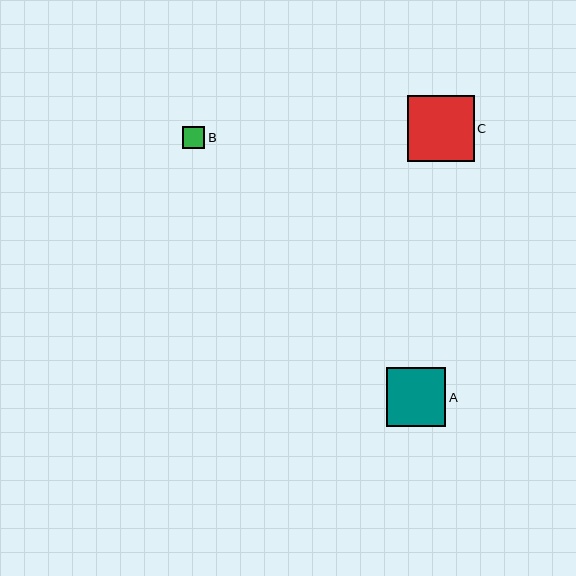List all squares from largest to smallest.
From largest to smallest: C, A, B.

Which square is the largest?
Square C is the largest with a size of approximately 66 pixels.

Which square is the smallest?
Square B is the smallest with a size of approximately 22 pixels.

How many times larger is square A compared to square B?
Square A is approximately 2.7 times the size of square B.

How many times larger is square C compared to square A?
Square C is approximately 1.1 times the size of square A.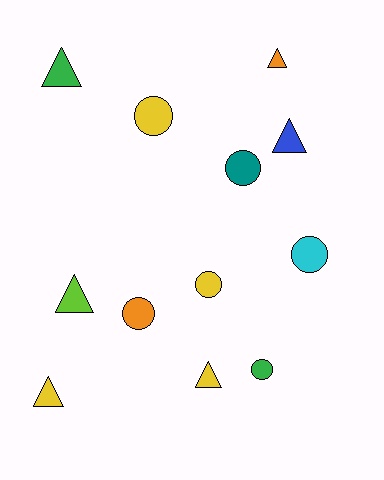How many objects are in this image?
There are 12 objects.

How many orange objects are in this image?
There are 2 orange objects.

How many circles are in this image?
There are 6 circles.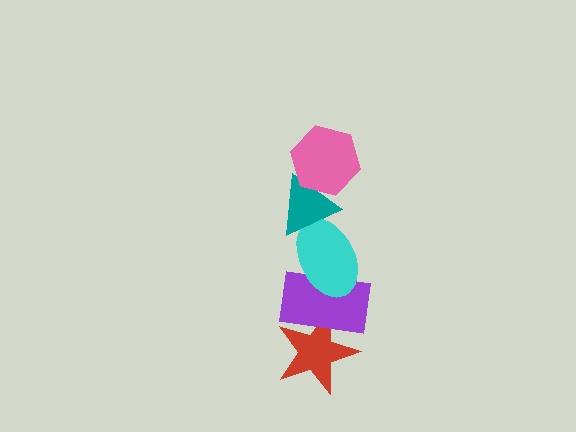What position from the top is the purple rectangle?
The purple rectangle is 4th from the top.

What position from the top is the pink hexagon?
The pink hexagon is 1st from the top.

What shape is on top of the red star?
The purple rectangle is on top of the red star.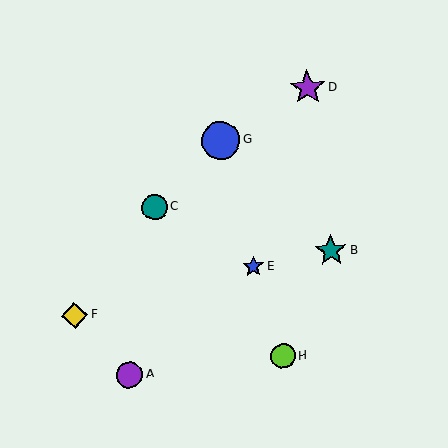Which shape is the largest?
The blue circle (labeled G) is the largest.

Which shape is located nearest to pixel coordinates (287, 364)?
The lime circle (labeled H) at (283, 356) is nearest to that location.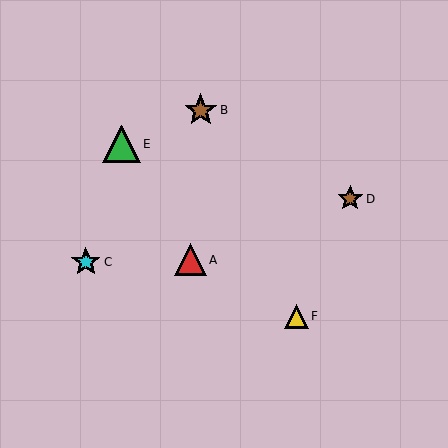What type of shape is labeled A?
Shape A is a red triangle.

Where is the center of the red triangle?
The center of the red triangle is at (190, 260).